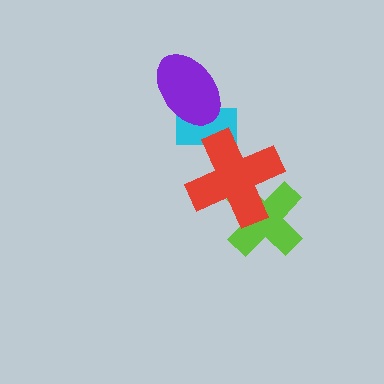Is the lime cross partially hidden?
Yes, it is partially covered by another shape.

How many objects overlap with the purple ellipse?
1 object overlaps with the purple ellipse.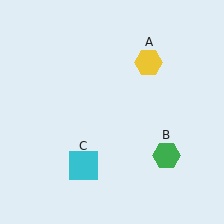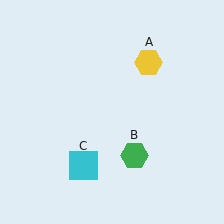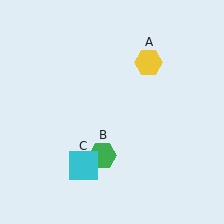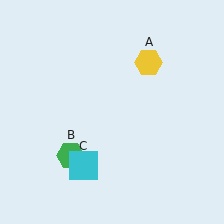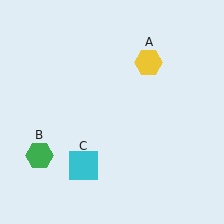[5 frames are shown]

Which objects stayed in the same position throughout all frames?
Yellow hexagon (object A) and cyan square (object C) remained stationary.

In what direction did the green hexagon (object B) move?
The green hexagon (object B) moved left.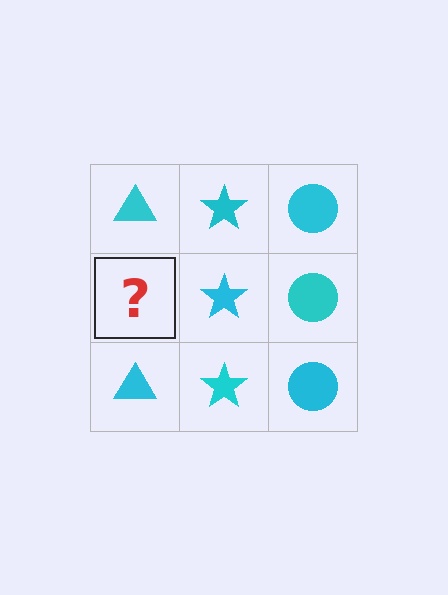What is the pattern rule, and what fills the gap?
The rule is that each column has a consistent shape. The gap should be filled with a cyan triangle.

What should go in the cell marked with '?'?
The missing cell should contain a cyan triangle.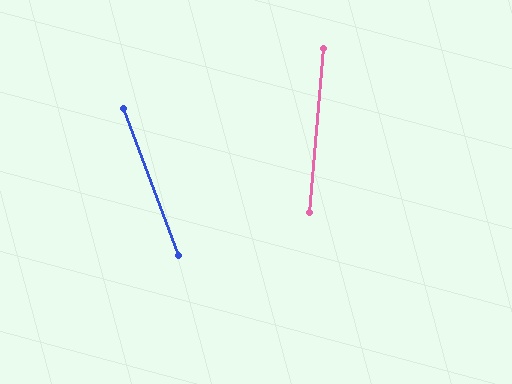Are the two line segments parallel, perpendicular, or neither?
Neither parallel nor perpendicular — they differ by about 25°.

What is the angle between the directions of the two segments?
Approximately 25 degrees.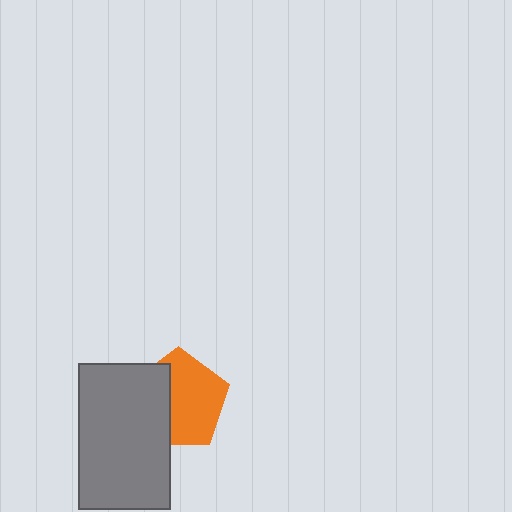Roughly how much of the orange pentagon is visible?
About half of it is visible (roughly 61%).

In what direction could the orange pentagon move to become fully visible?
The orange pentagon could move right. That would shift it out from behind the gray rectangle entirely.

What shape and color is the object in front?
The object in front is a gray rectangle.